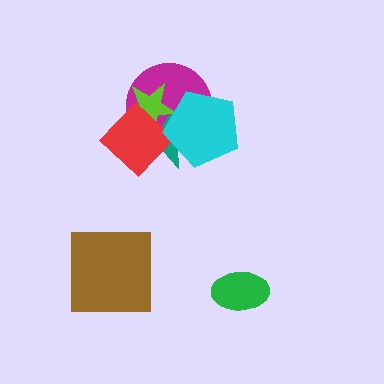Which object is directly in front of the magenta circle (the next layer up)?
The teal star is directly in front of the magenta circle.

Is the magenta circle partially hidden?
Yes, it is partially covered by another shape.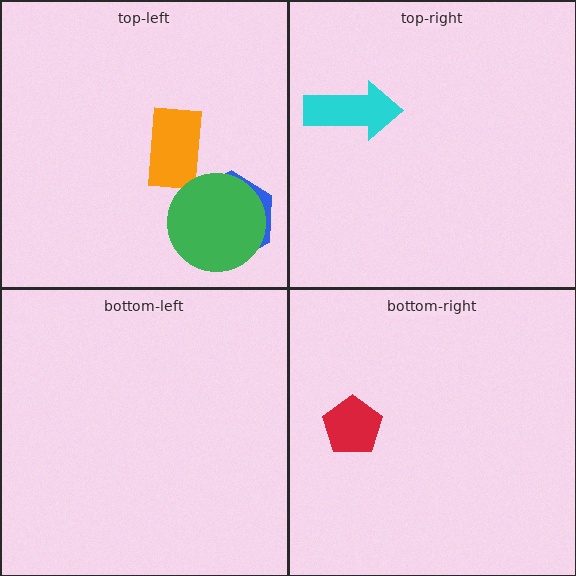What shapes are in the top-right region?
The cyan arrow.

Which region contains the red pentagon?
The bottom-right region.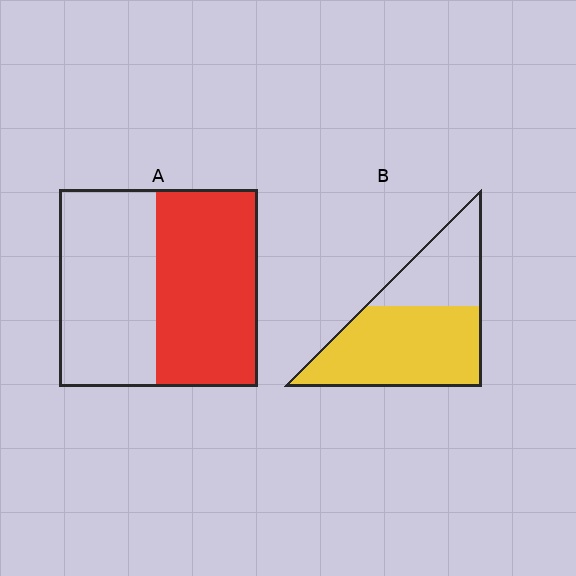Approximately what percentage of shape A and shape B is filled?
A is approximately 50% and B is approximately 65%.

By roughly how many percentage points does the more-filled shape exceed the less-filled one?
By roughly 15 percentage points (B over A).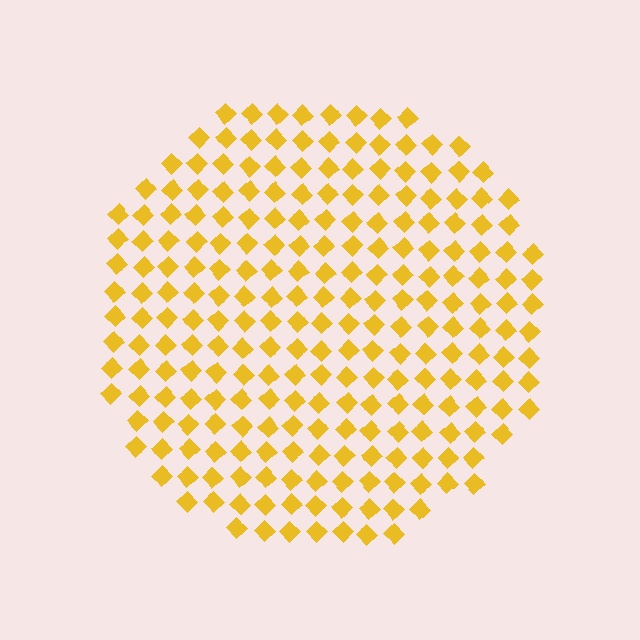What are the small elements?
The small elements are diamonds.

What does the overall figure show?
The overall figure shows a circle.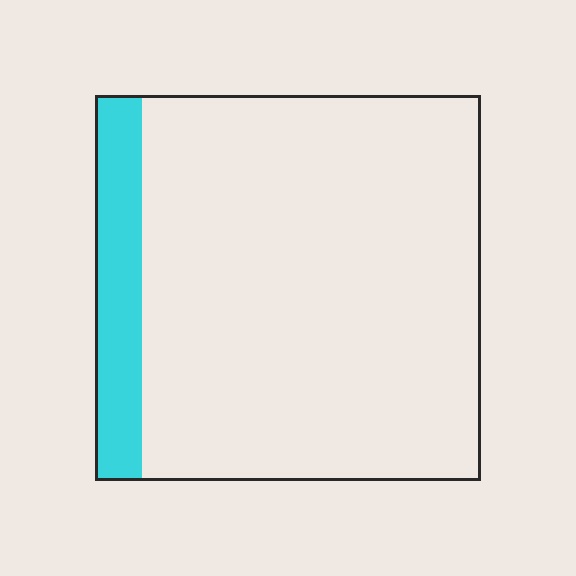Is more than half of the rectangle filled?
No.